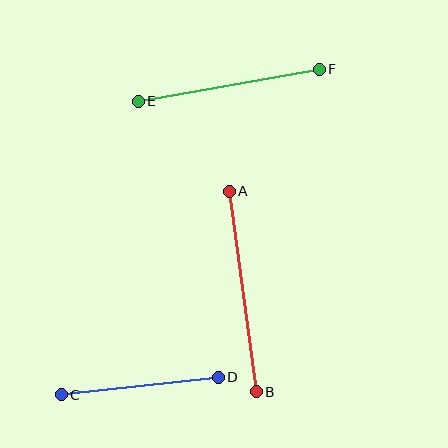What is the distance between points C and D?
The distance is approximately 158 pixels.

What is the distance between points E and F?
The distance is approximately 184 pixels.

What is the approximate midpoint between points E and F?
The midpoint is at approximately (229, 85) pixels.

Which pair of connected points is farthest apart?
Points A and B are farthest apart.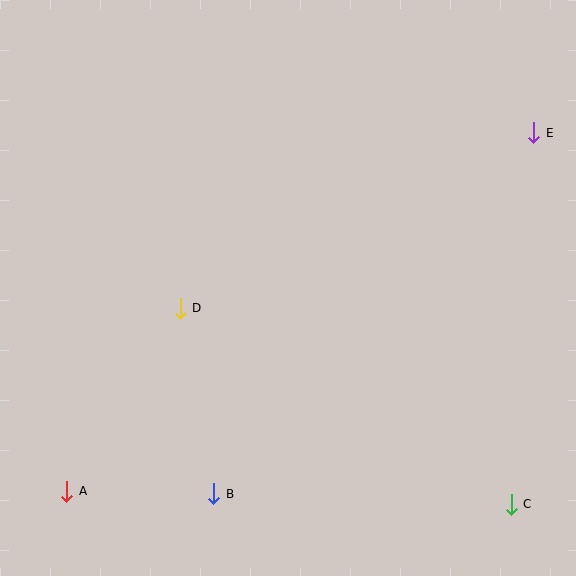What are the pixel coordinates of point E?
Point E is at (534, 133).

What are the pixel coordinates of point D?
Point D is at (180, 308).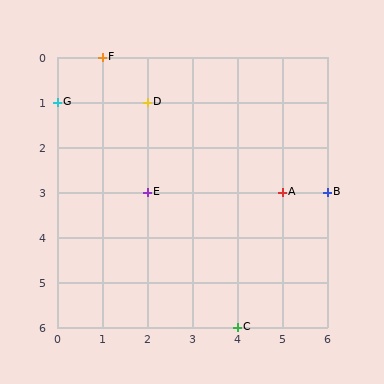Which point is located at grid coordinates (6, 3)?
Point B is at (6, 3).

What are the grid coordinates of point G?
Point G is at grid coordinates (0, 1).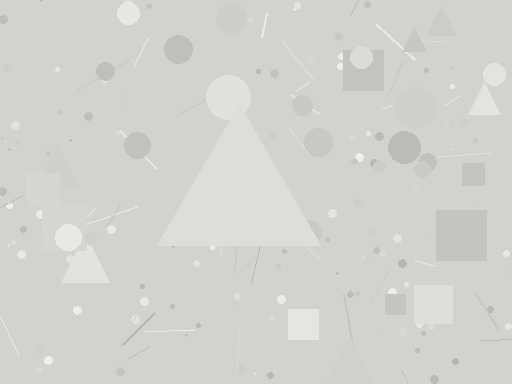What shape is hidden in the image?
A triangle is hidden in the image.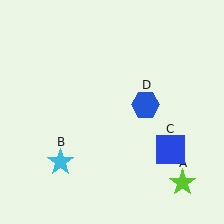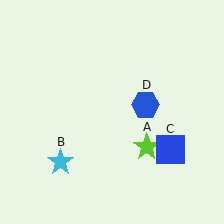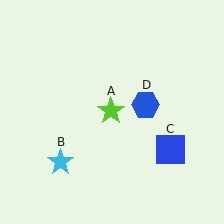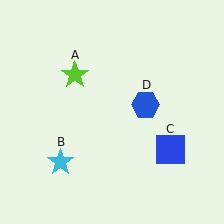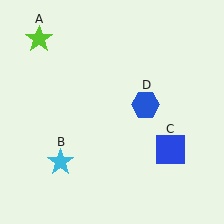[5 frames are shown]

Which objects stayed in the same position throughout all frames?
Cyan star (object B) and blue square (object C) and blue hexagon (object D) remained stationary.